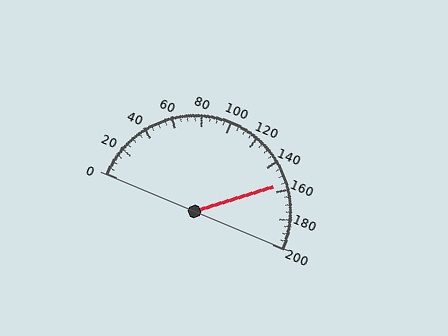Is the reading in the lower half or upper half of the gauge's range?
The reading is in the upper half of the range (0 to 200).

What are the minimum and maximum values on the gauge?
The gauge ranges from 0 to 200.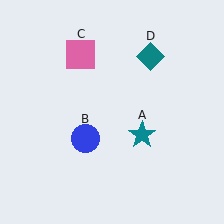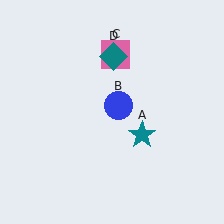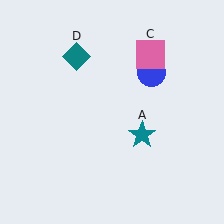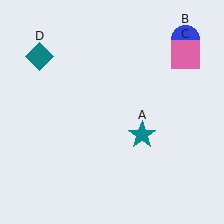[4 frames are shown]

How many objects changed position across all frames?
3 objects changed position: blue circle (object B), pink square (object C), teal diamond (object D).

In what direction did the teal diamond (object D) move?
The teal diamond (object D) moved left.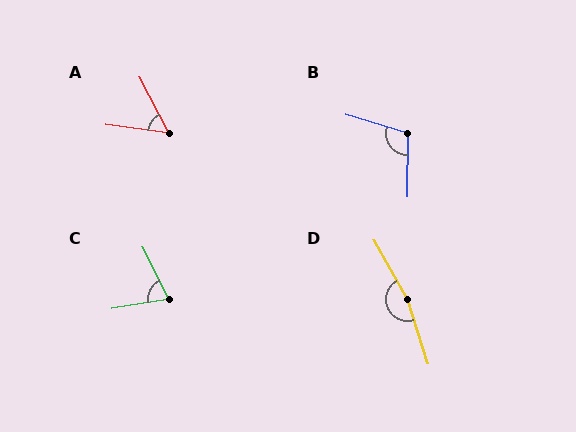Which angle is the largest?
D, at approximately 168 degrees.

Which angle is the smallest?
A, at approximately 54 degrees.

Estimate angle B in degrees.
Approximately 106 degrees.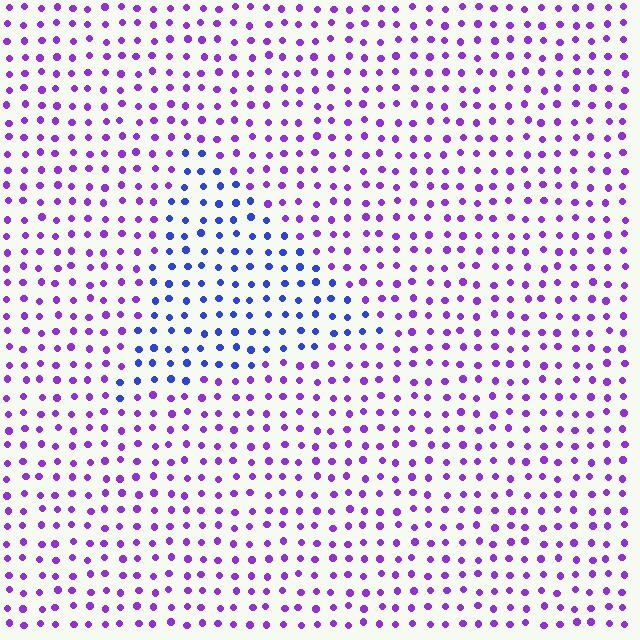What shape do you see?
I see a triangle.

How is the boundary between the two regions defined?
The boundary is defined purely by a slight shift in hue (about 43 degrees). Spacing, size, and orientation are identical on both sides.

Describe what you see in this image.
The image is filled with small purple elements in a uniform arrangement. A triangle-shaped region is visible where the elements are tinted to a slightly different hue, forming a subtle color boundary.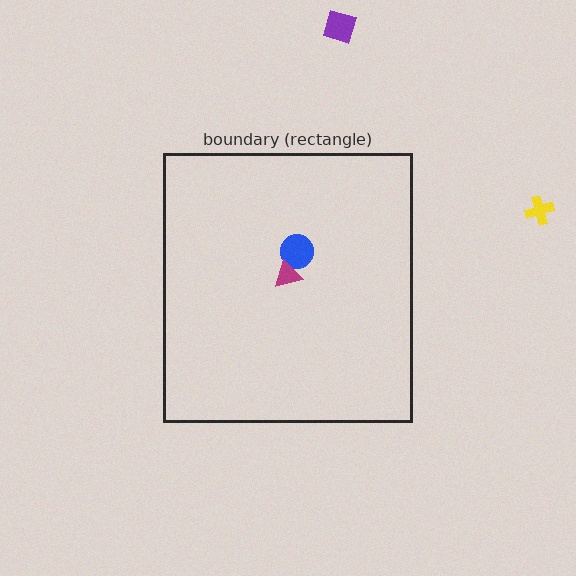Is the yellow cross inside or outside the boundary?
Outside.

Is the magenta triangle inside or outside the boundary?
Inside.